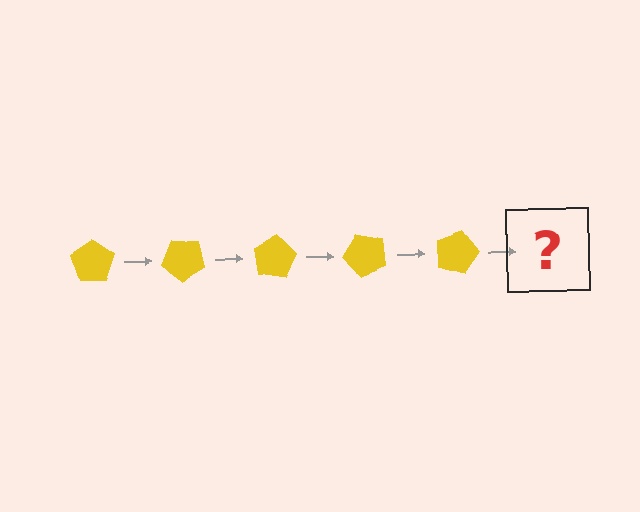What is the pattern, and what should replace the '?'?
The pattern is that the pentagon rotates 40 degrees each step. The '?' should be a yellow pentagon rotated 200 degrees.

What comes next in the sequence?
The next element should be a yellow pentagon rotated 200 degrees.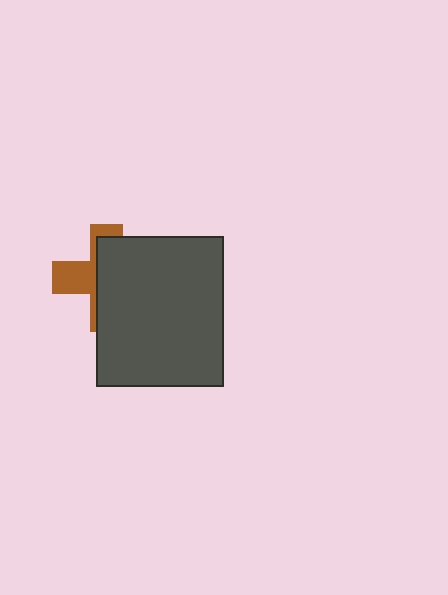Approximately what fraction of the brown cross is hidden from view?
Roughly 64% of the brown cross is hidden behind the dark gray rectangle.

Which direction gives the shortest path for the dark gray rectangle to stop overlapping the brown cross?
Moving right gives the shortest separation.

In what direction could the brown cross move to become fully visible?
The brown cross could move left. That would shift it out from behind the dark gray rectangle entirely.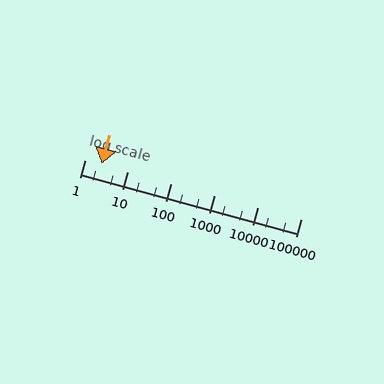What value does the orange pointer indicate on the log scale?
The pointer indicates approximately 2.4.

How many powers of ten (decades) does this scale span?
The scale spans 5 decades, from 1 to 100000.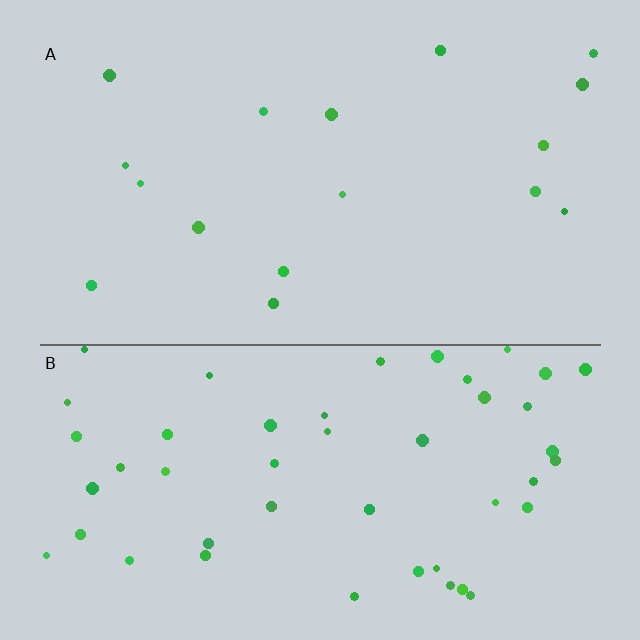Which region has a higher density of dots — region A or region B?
B (the bottom).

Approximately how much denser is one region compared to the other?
Approximately 2.9× — region B over region A.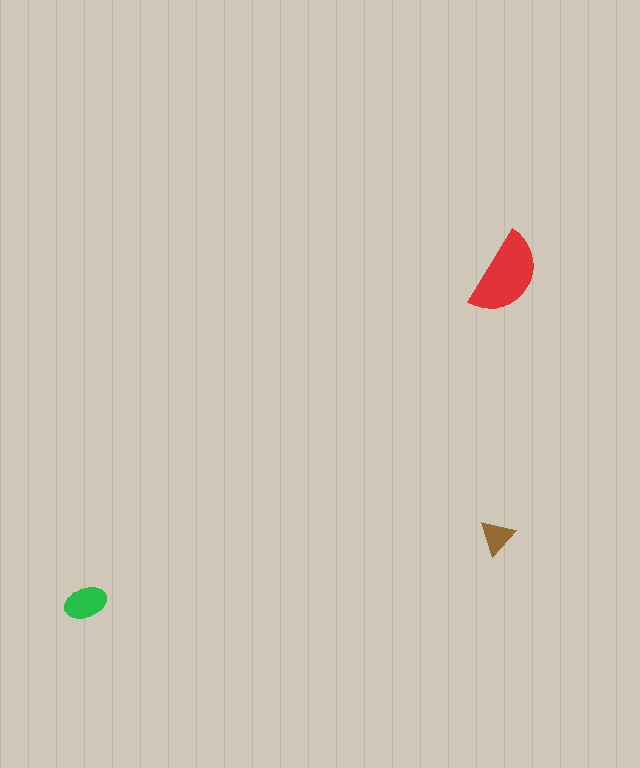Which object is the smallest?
The brown triangle.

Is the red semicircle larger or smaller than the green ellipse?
Larger.